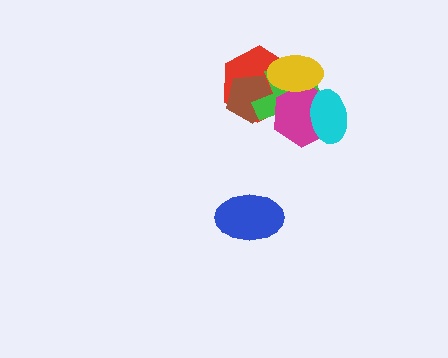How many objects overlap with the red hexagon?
4 objects overlap with the red hexagon.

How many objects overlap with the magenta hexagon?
4 objects overlap with the magenta hexagon.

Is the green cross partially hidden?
Yes, it is partially covered by another shape.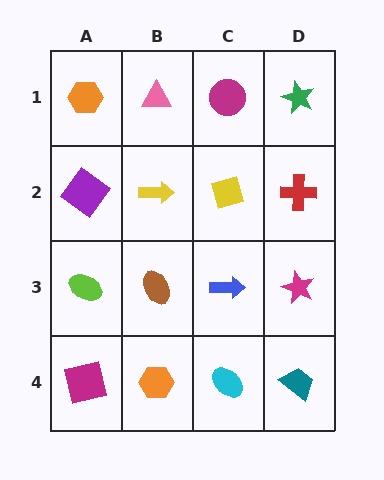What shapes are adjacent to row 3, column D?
A red cross (row 2, column D), a teal trapezoid (row 4, column D), a blue arrow (row 3, column C).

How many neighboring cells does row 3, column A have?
3.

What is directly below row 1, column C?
A yellow diamond.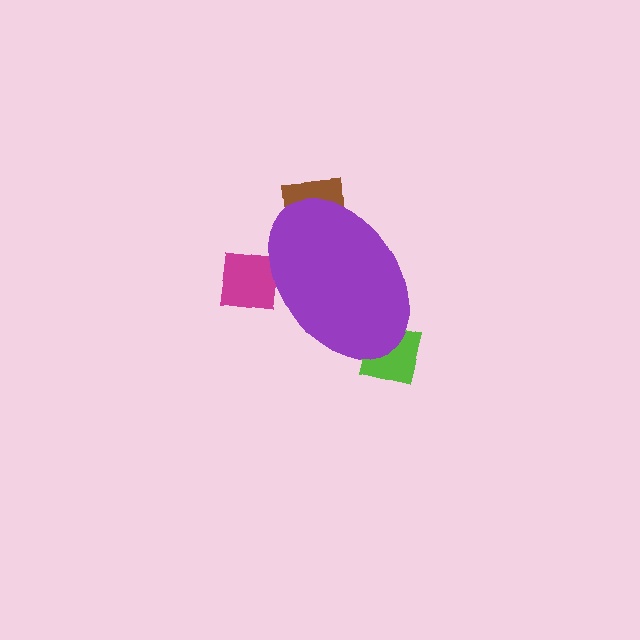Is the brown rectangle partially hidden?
Yes, the brown rectangle is partially hidden behind the purple ellipse.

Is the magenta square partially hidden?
Yes, the magenta square is partially hidden behind the purple ellipse.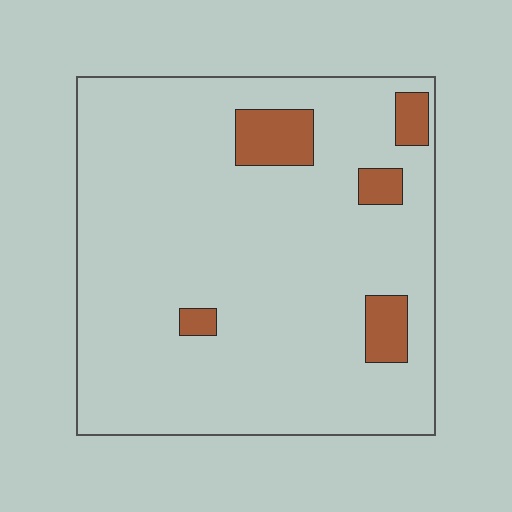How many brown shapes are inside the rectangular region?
5.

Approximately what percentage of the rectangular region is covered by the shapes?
Approximately 10%.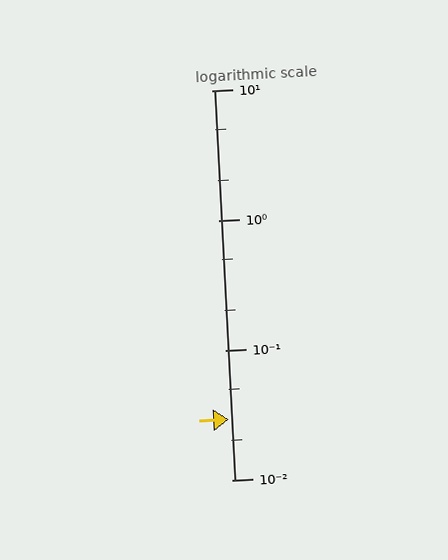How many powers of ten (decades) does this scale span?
The scale spans 3 decades, from 0.01 to 10.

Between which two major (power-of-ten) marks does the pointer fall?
The pointer is between 0.01 and 0.1.